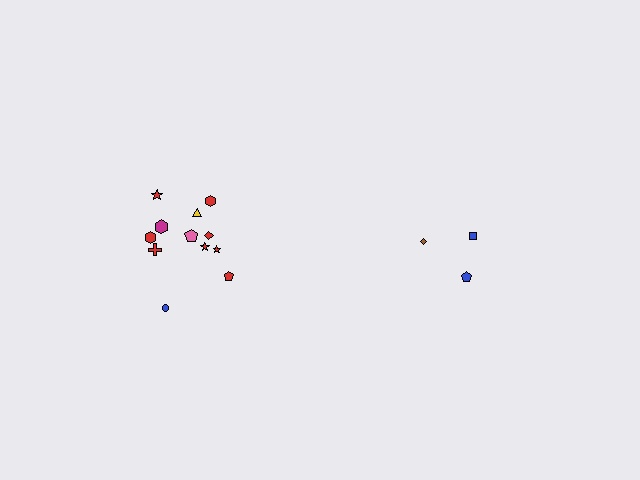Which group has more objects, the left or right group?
The left group.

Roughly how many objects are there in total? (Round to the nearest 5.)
Roughly 15 objects in total.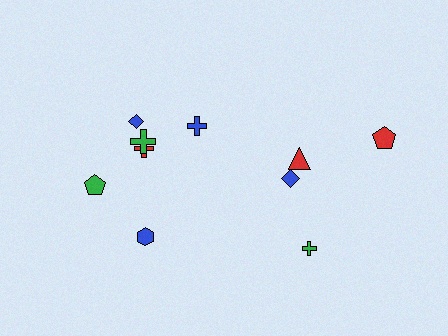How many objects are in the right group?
There are 4 objects.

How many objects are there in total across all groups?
There are 10 objects.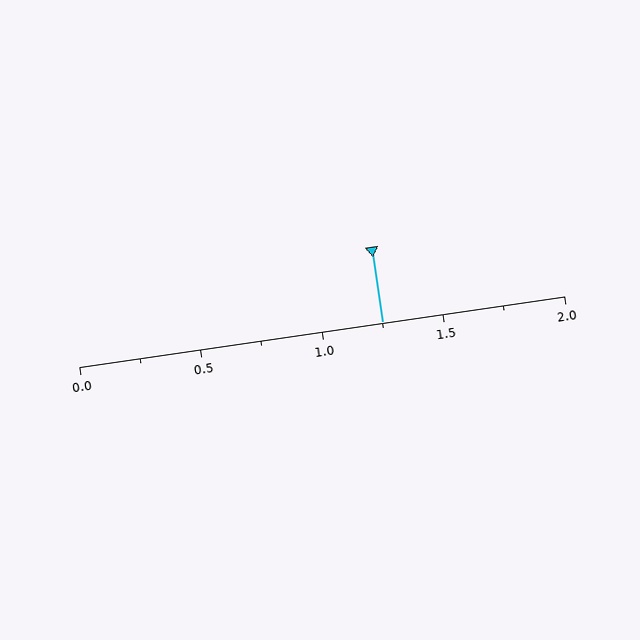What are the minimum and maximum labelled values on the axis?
The axis runs from 0.0 to 2.0.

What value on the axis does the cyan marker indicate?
The marker indicates approximately 1.25.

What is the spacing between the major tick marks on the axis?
The major ticks are spaced 0.5 apart.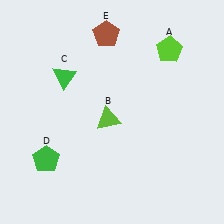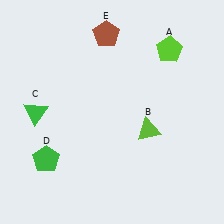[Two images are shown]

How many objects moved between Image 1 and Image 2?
2 objects moved between the two images.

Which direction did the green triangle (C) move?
The green triangle (C) moved down.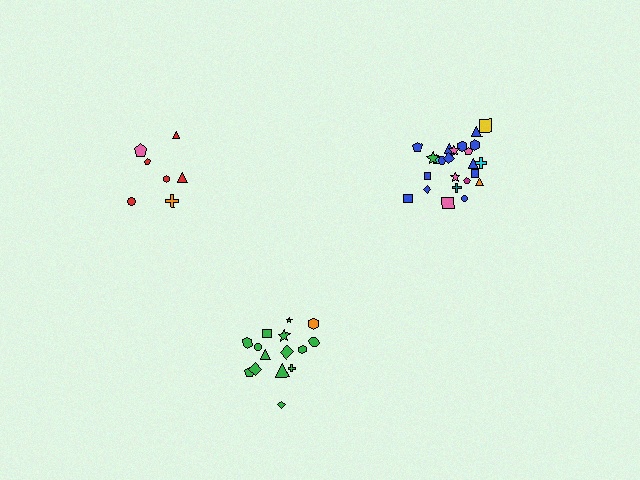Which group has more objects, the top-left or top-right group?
The top-right group.